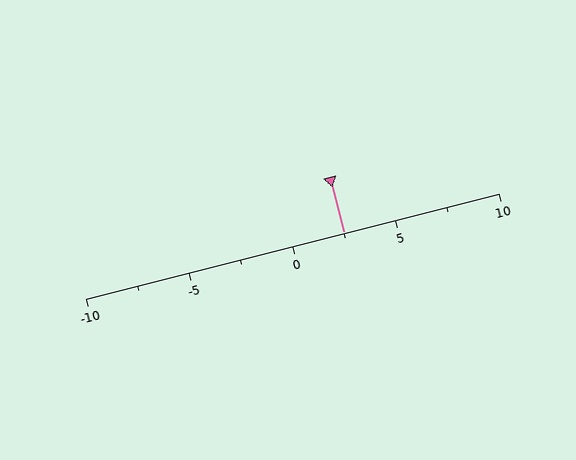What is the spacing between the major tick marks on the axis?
The major ticks are spaced 5 apart.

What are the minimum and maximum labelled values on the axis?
The axis runs from -10 to 10.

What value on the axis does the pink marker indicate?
The marker indicates approximately 2.5.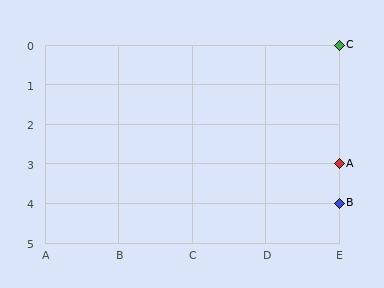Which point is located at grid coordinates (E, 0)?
Point C is at (E, 0).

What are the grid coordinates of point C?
Point C is at grid coordinates (E, 0).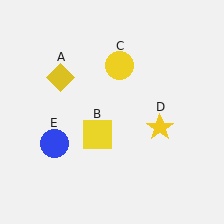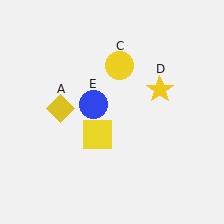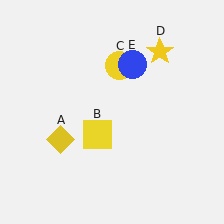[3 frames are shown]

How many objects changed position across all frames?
3 objects changed position: yellow diamond (object A), yellow star (object D), blue circle (object E).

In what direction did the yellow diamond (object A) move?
The yellow diamond (object A) moved down.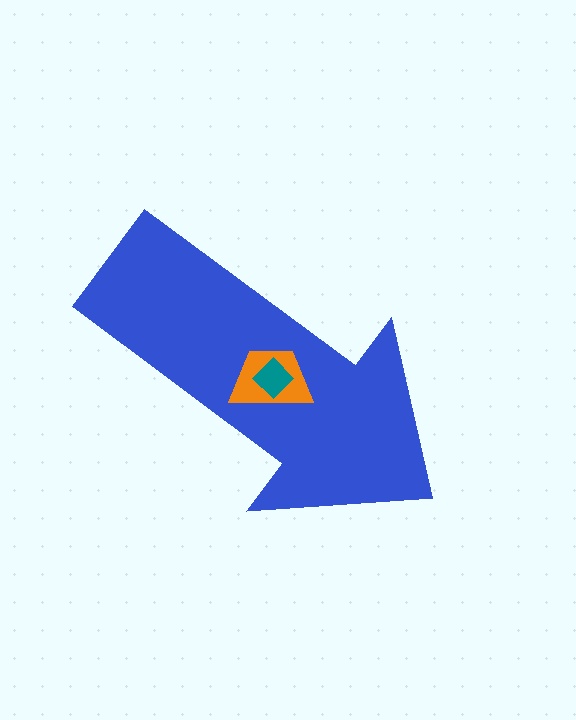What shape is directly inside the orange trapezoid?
The teal diamond.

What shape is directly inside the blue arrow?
The orange trapezoid.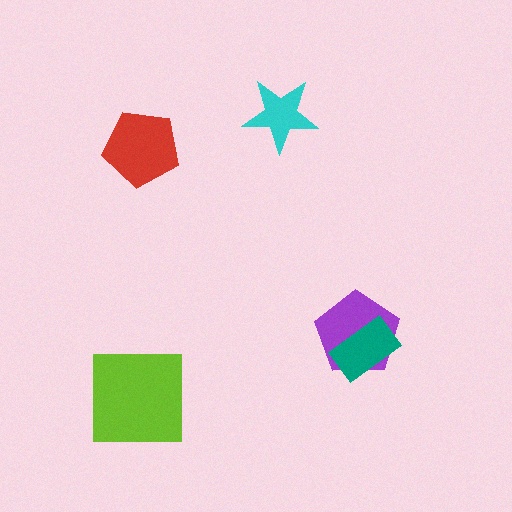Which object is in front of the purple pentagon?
The teal rectangle is in front of the purple pentagon.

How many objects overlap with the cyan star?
0 objects overlap with the cyan star.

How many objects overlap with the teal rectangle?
1 object overlaps with the teal rectangle.